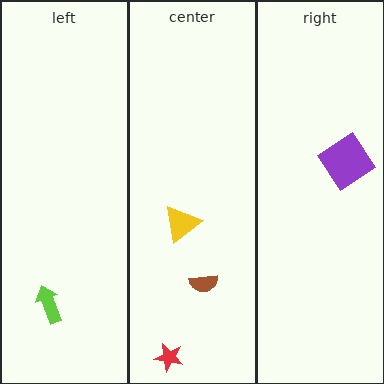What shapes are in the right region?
The purple diamond.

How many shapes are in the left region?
1.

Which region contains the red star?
The center region.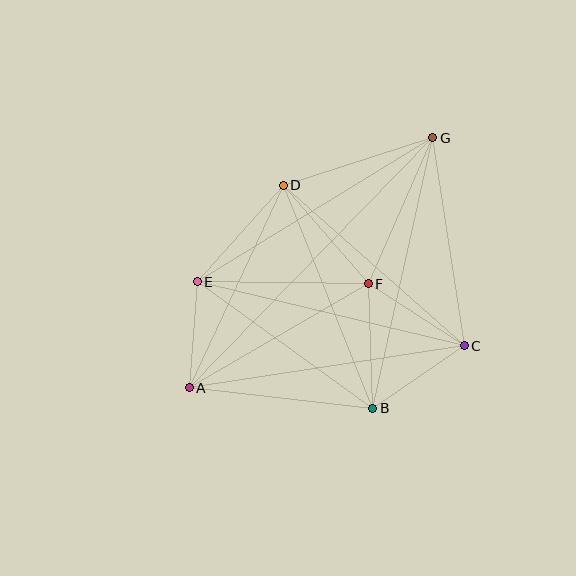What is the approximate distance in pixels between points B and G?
The distance between B and G is approximately 277 pixels.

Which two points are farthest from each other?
Points A and G are farthest from each other.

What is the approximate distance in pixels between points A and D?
The distance between A and D is approximately 223 pixels.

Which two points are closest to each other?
Points A and E are closest to each other.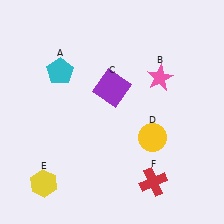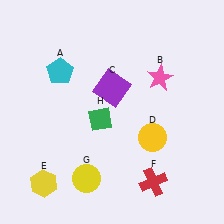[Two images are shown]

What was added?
A yellow circle (G), a green diamond (H) were added in Image 2.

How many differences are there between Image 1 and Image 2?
There are 2 differences between the two images.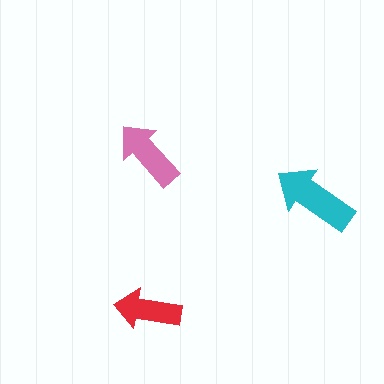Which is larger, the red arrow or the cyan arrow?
The cyan one.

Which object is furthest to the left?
The red arrow is leftmost.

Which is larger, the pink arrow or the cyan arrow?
The cyan one.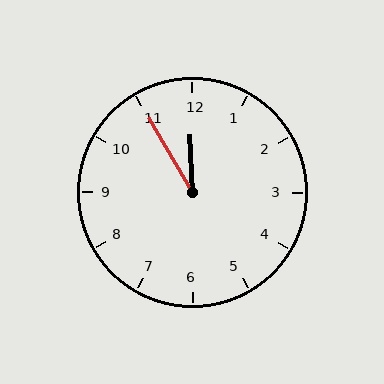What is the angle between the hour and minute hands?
Approximately 28 degrees.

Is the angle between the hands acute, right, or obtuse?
It is acute.